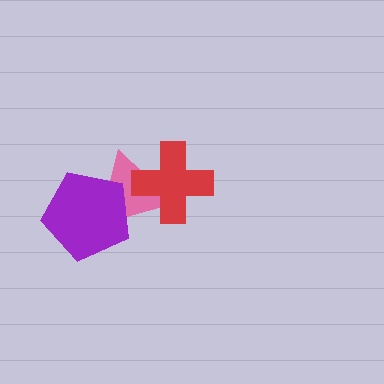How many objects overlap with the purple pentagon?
1 object overlaps with the purple pentagon.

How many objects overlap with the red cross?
1 object overlaps with the red cross.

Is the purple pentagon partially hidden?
No, no other shape covers it.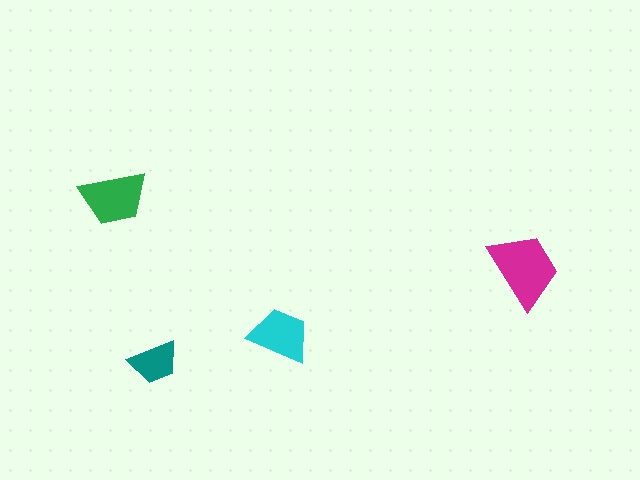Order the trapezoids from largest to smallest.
the magenta one, the green one, the cyan one, the teal one.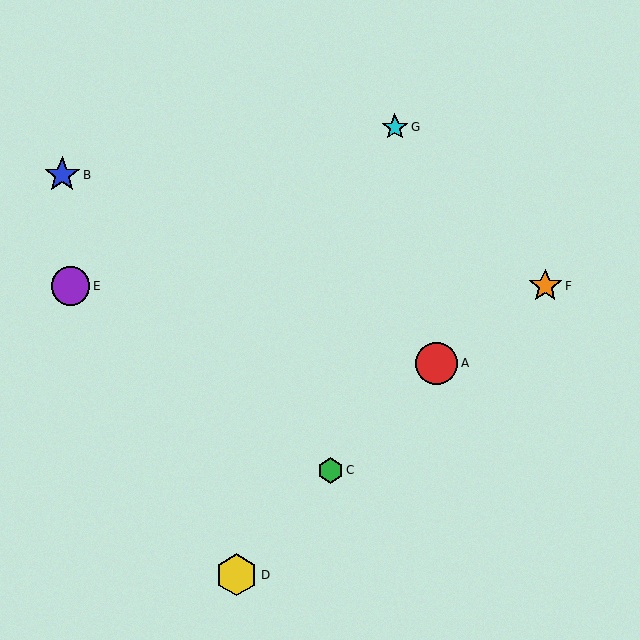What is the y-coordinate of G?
Object G is at y≈127.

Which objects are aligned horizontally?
Objects E, F are aligned horizontally.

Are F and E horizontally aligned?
Yes, both are at y≈286.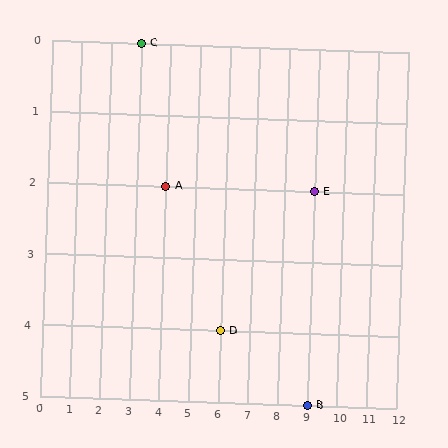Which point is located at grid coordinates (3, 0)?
Point C is at (3, 0).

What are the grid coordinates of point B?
Point B is at grid coordinates (9, 5).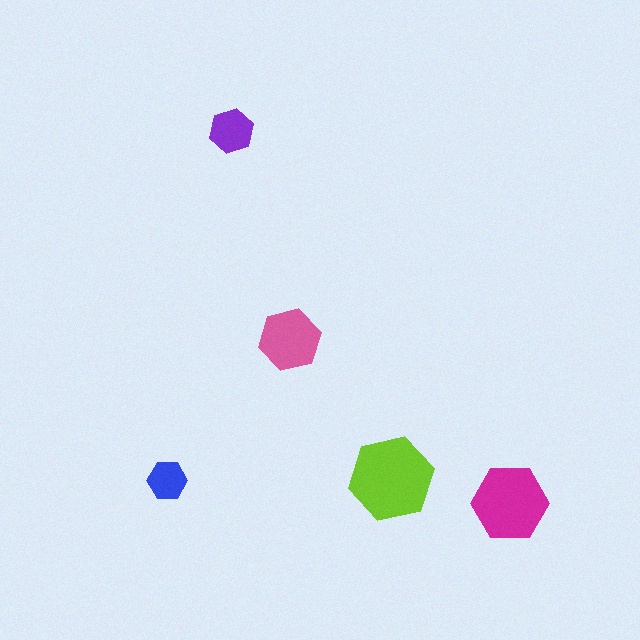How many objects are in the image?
There are 5 objects in the image.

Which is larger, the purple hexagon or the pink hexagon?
The pink one.